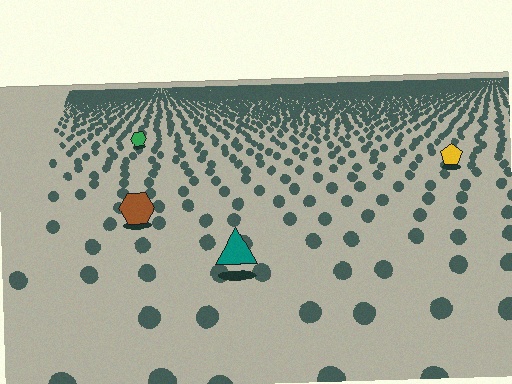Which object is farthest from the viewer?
The green hexagon is farthest from the viewer. It appears smaller and the ground texture around it is denser.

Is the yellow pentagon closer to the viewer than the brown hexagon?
No. The brown hexagon is closer — you can tell from the texture gradient: the ground texture is coarser near it.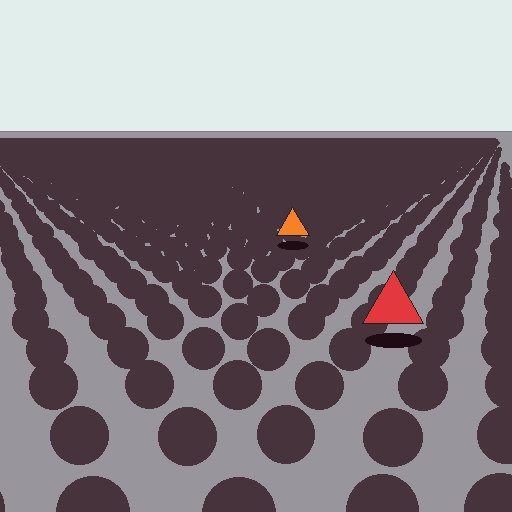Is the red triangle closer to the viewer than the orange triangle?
Yes. The red triangle is closer — you can tell from the texture gradient: the ground texture is coarser near it.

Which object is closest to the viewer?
The red triangle is closest. The texture marks near it are larger and more spread out.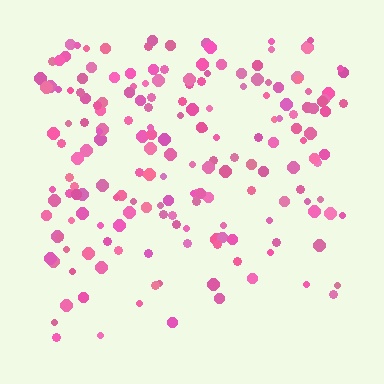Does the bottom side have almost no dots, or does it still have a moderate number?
Still a moderate number, just noticeably fewer than the top.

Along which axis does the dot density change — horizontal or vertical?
Vertical.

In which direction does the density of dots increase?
From bottom to top, with the top side densest.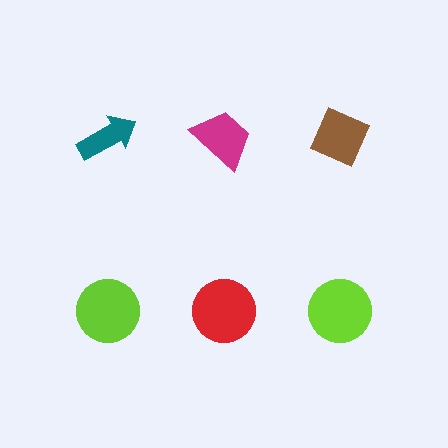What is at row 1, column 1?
A teal arrow.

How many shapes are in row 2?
3 shapes.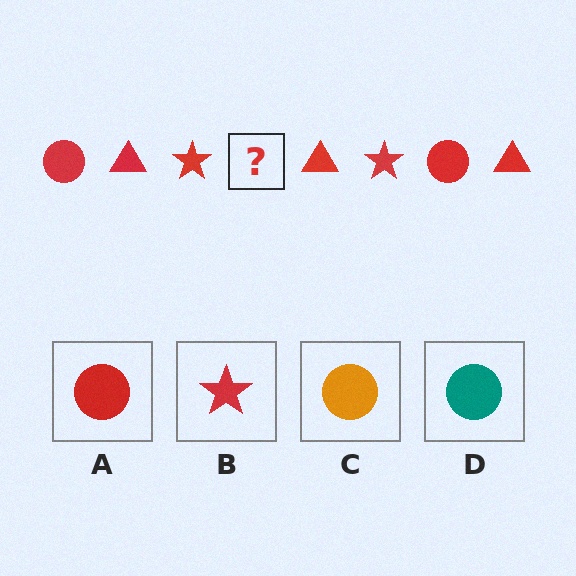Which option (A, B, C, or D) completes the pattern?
A.